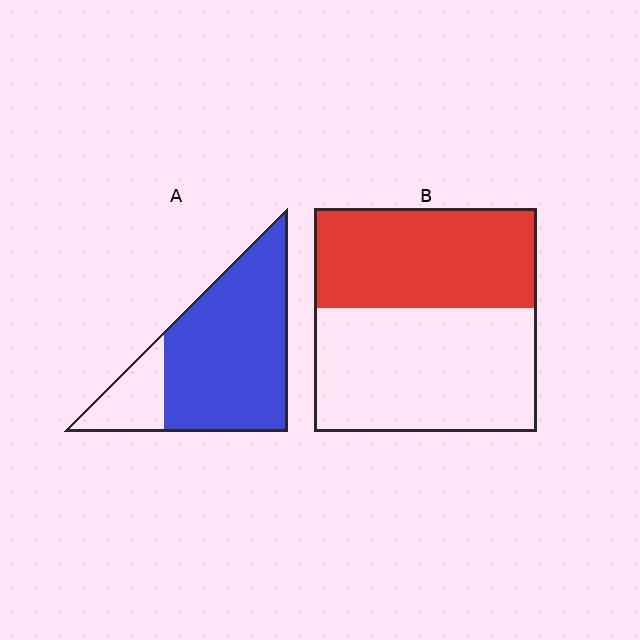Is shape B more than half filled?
No.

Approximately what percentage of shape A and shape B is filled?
A is approximately 80% and B is approximately 45%.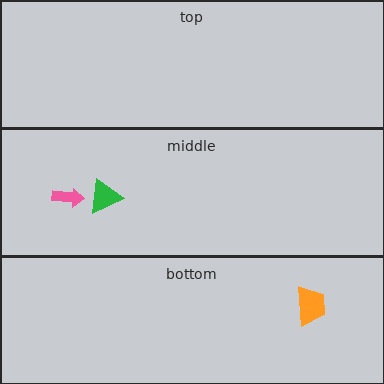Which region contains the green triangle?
The middle region.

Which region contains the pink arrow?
The middle region.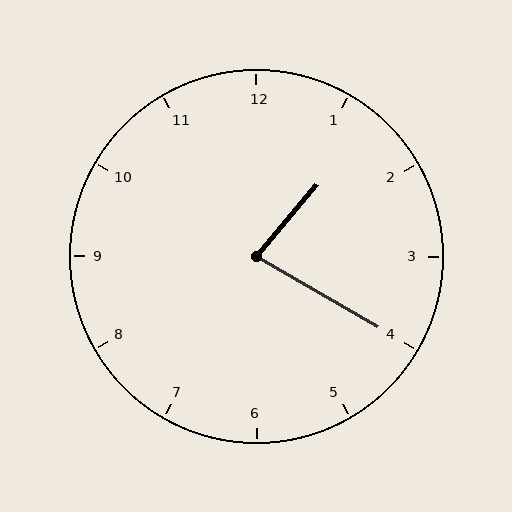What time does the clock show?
1:20.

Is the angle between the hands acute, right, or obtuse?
It is acute.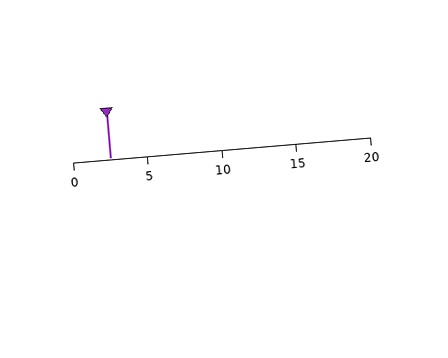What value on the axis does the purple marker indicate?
The marker indicates approximately 2.5.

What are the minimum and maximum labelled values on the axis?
The axis runs from 0 to 20.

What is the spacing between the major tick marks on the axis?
The major ticks are spaced 5 apart.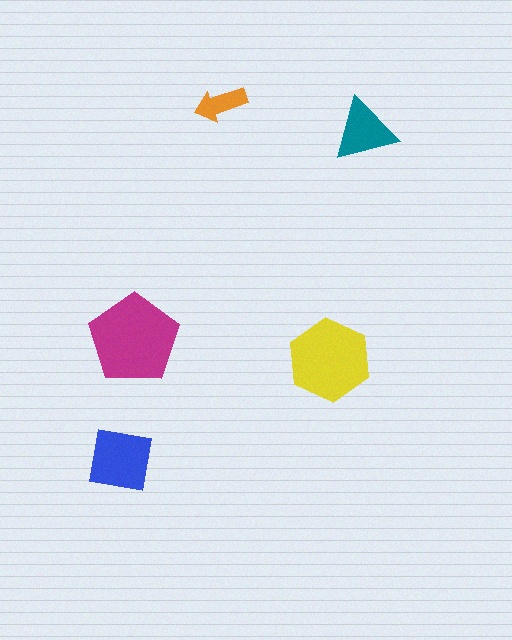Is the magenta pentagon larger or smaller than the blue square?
Larger.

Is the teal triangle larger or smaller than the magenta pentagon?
Smaller.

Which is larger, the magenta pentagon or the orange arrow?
The magenta pentagon.